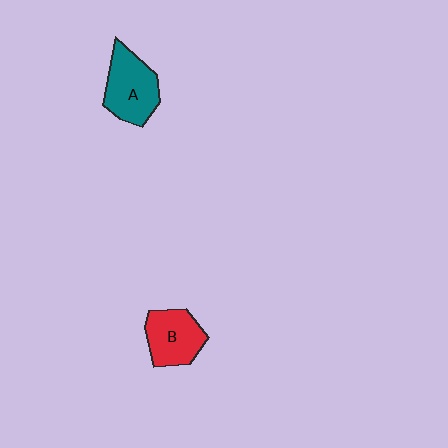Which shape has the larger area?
Shape A (teal).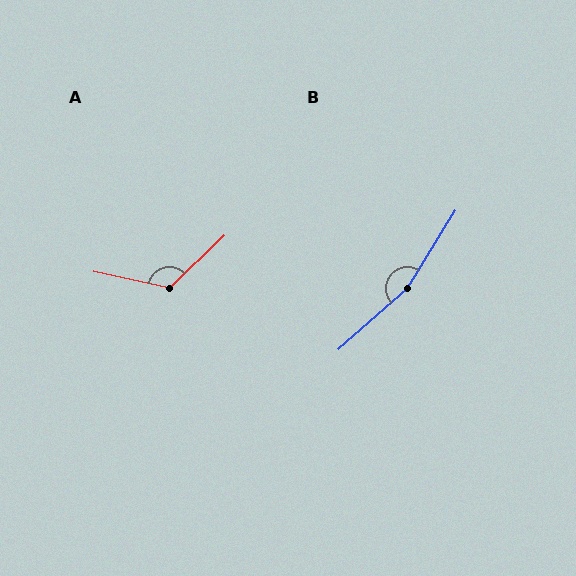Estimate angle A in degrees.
Approximately 124 degrees.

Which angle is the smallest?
A, at approximately 124 degrees.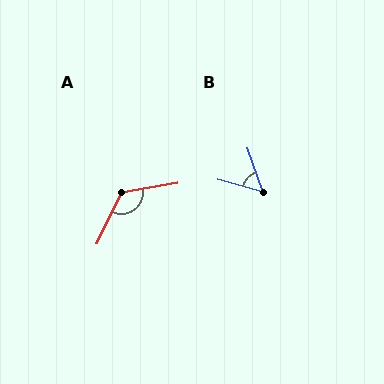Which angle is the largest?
A, at approximately 125 degrees.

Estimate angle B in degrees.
Approximately 55 degrees.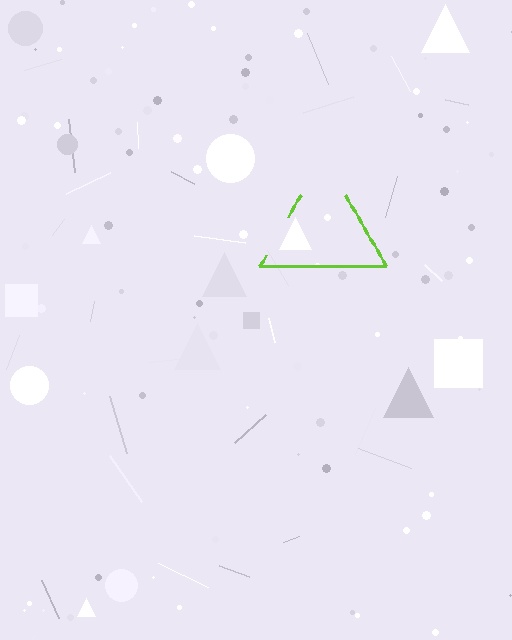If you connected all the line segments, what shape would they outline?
They would outline a triangle.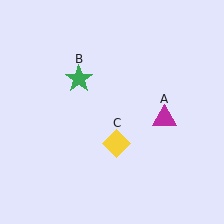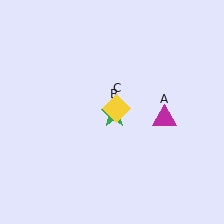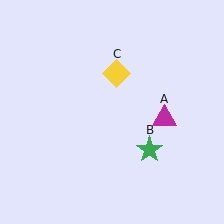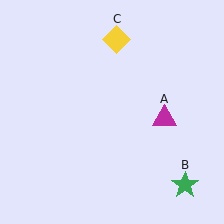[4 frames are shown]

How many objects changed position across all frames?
2 objects changed position: green star (object B), yellow diamond (object C).